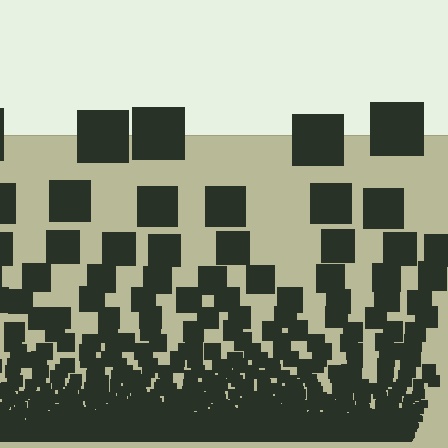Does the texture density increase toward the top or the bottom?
Density increases toward the bottom.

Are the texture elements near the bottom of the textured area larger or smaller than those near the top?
Smaller. The gradient is inverted — elements near the bottom are smaller and denser.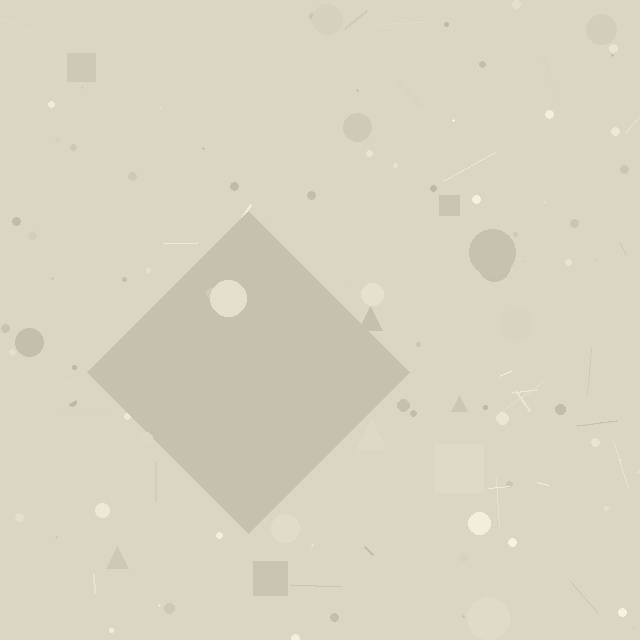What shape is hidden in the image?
A diamond is hidden in the image.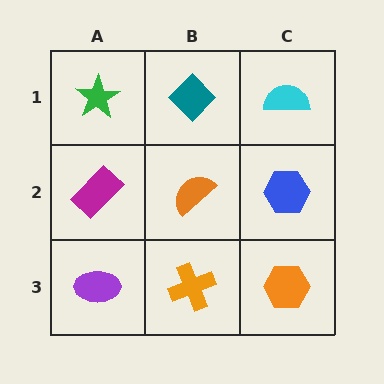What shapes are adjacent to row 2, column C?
A cyan semicircle (row 1, column C), an orange hexagon (row 3, column C), an orange semicircle (row 2, column B).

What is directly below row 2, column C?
An orange hexagon.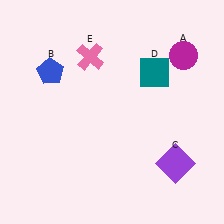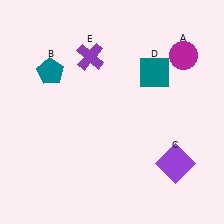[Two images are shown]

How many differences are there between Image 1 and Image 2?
There are 2 differences between the two images.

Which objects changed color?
B changed from blue to teal. E changed from pink to purple.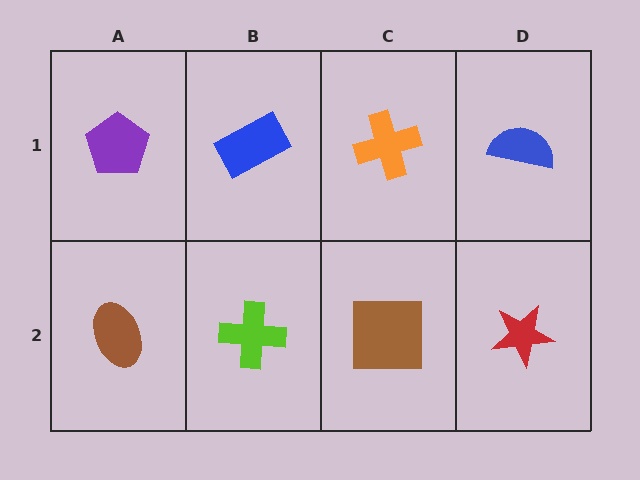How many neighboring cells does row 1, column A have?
2.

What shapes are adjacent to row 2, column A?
A purple pentagon (row 1, column A), a lime cross (row 2, column B).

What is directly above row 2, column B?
A blue rectangle.